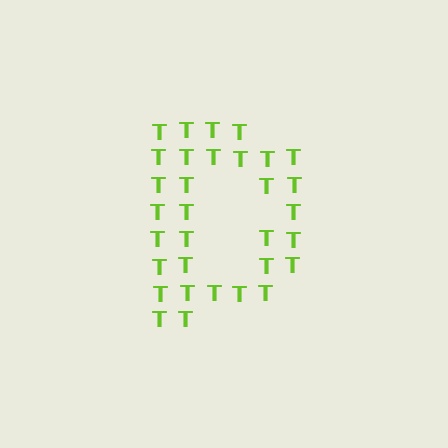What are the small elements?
The small elements are letter T's.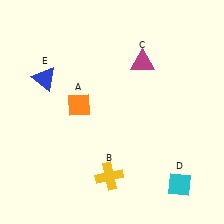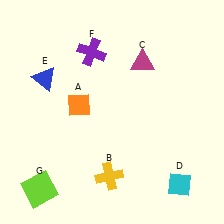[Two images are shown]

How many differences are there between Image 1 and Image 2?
There are 2 differences between the two images.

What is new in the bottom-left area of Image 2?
A lime square (G) was added in the bottom-left area of Image 2.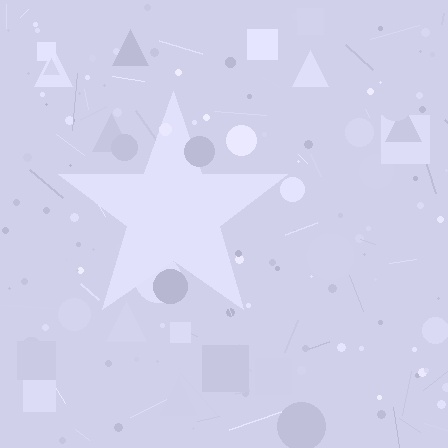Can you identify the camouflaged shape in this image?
The camouflaged shape is a star.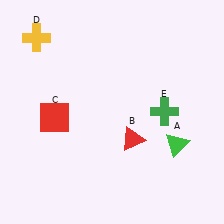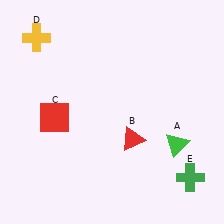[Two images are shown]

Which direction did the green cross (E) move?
The green cross (E) moved down.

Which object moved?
The green cross (E) moved down.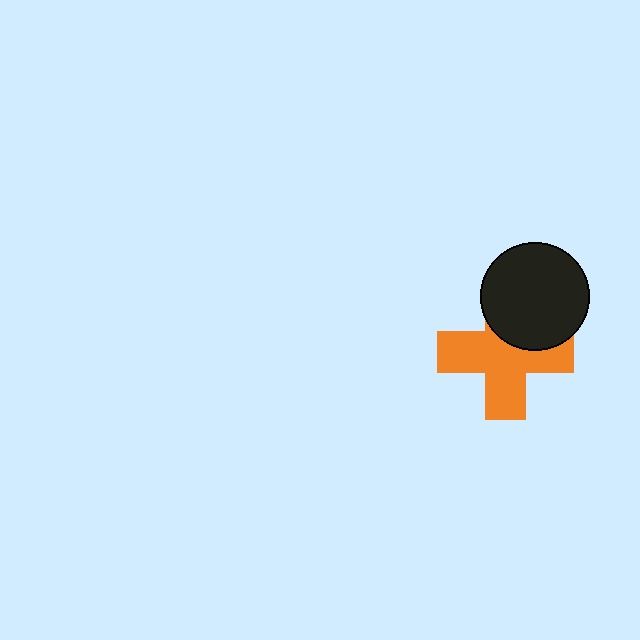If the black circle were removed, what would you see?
You would see the complete orange cross.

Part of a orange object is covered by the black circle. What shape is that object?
It is a cross.